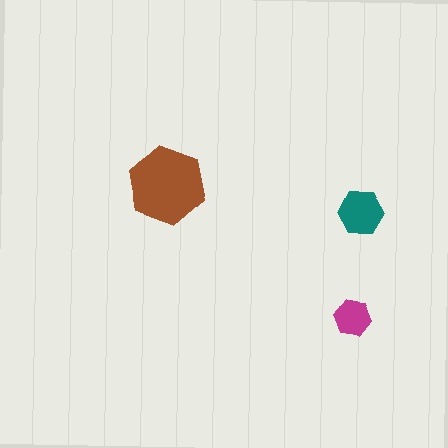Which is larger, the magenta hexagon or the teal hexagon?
The teal one.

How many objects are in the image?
There are 3 objects in the image.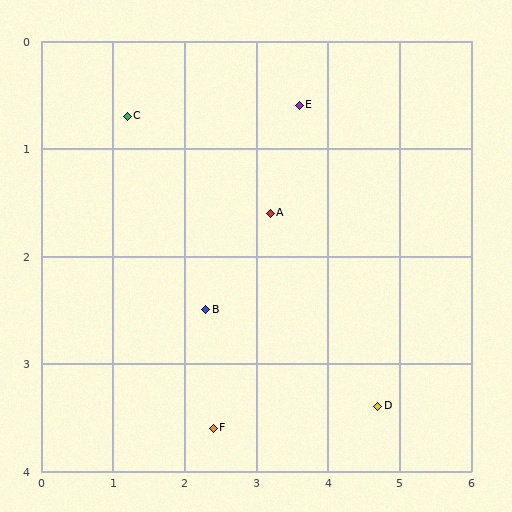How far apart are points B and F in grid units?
Points B and F are about 1.1 grid units apart.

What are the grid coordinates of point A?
Point A is at approximately (3.2, 1.6).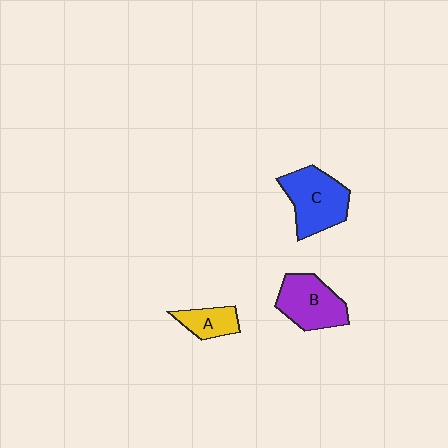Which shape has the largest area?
Shape C (blue).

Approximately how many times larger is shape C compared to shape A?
Approximately 2.0 times.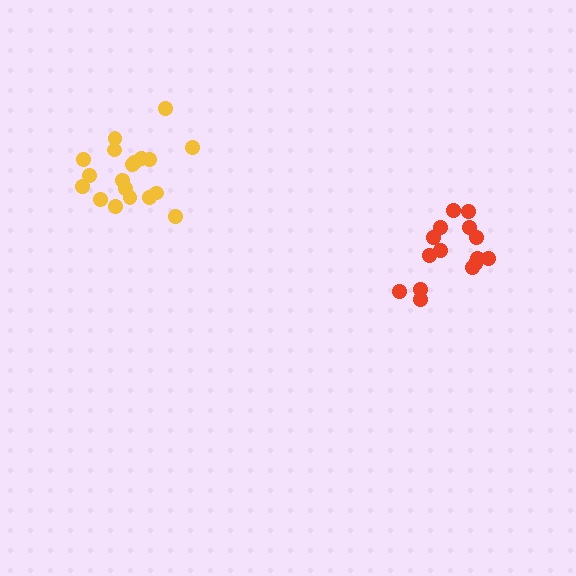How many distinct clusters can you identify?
There are 2 distinct clusters.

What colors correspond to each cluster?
The clusters are colored: red, yellow.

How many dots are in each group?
Group 1: 15 dots, Group 2: 19 dots (34 total).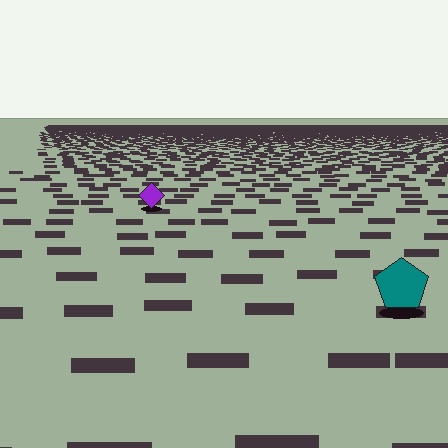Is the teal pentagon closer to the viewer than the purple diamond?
Yes. The teal pentagon is closer — you can tell from the texture gradient: the ground texture is coarser near it.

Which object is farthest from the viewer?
The purple diamond is farthest from the viewer. It appears smaller and the ground texture around it is denser.